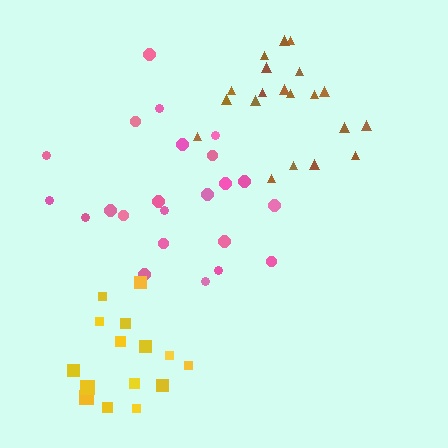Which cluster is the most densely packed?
Yellow.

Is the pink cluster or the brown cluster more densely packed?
Brown.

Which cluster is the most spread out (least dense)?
Pink.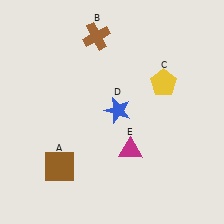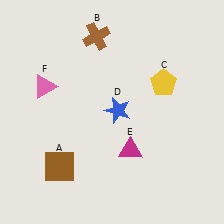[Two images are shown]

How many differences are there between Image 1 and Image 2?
There is 1 difference between the two images.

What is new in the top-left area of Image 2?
A pink triangle (F) was added in the top-left area of Image 2.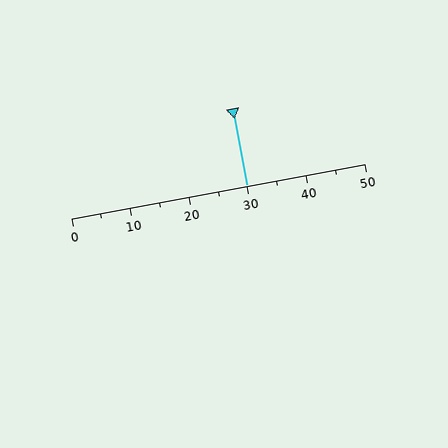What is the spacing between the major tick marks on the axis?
The major ticks are spaced 10 apart.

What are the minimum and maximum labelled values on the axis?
The axis runs from 0 to 50.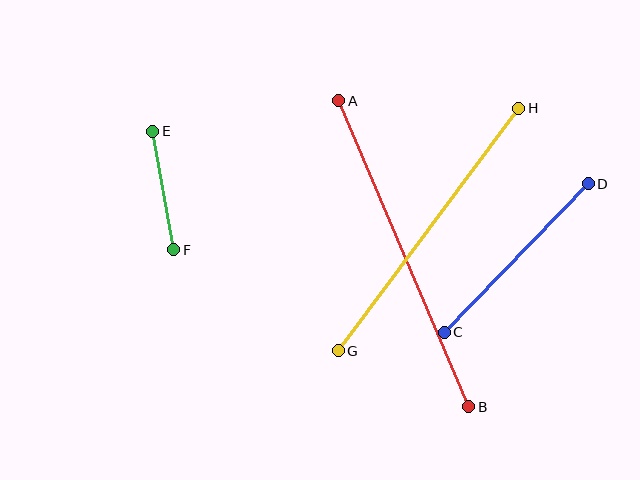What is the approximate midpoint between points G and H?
The midpoint is at approximately (429, 230) pixels.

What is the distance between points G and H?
The distance is approximately 302 pixels.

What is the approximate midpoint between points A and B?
The midpoint is at approximately (404, 254) pixels.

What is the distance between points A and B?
The distance is approximately 332 pixels.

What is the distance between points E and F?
The distance is approximately 120 pixels.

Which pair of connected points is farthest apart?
Points A and B are farthest apart.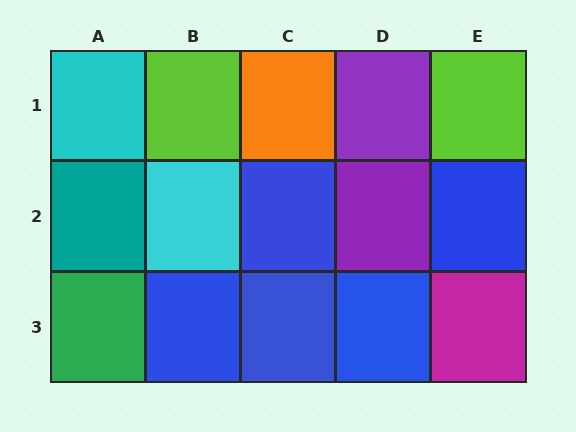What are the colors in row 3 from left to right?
Green, blue, blue, blue, magenta.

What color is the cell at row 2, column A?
Teal.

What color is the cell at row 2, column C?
Blue.